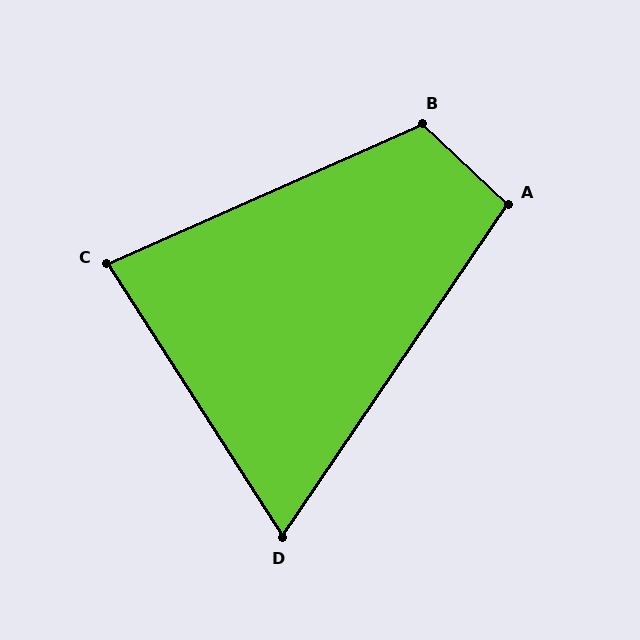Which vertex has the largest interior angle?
B, at approximately 113 degrees.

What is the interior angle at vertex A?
Approximately 99 degrees (obtuse).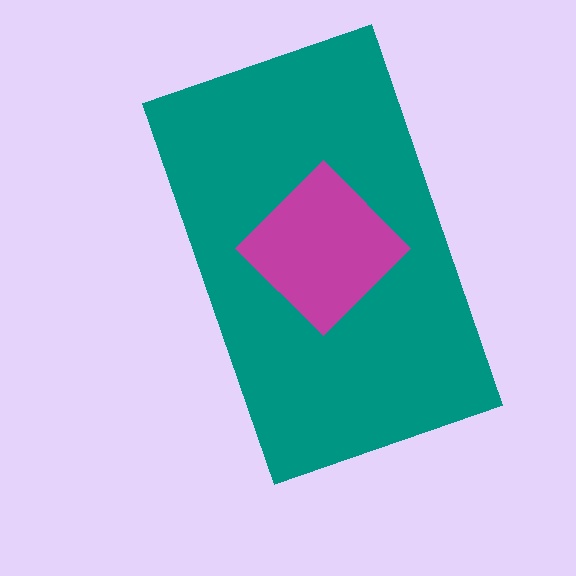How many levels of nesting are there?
2.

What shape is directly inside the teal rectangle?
The magenta diamond.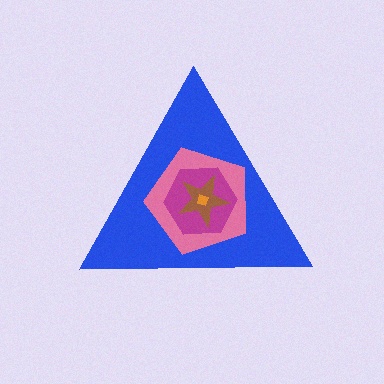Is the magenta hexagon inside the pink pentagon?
Yes.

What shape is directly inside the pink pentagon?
The magenta hexagon.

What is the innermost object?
The orange diamond.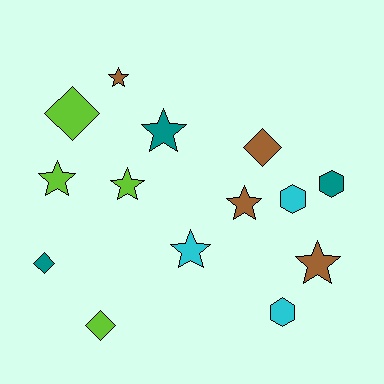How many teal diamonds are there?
There is 1 teal diamond.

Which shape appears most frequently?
Star, with 7 objects.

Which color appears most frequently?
Lime, with 4 objects.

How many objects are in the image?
There are 14 objects.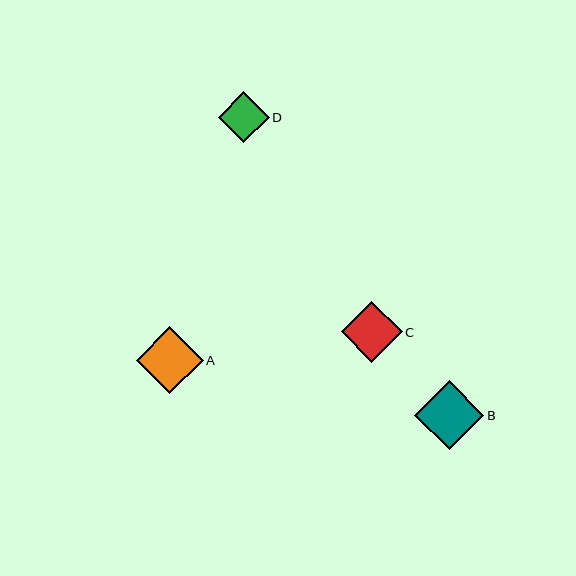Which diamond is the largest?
Diamond B is the largest with a size of approximately 69 pixels.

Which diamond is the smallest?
Diamond D is the smallest with a size of approximately 51 pixels.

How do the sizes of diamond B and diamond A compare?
Diamond B and diamond A are approximately the same size.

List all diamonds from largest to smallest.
From largest to smallest: B, A, C, D.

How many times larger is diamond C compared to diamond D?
Diamond C is approximately 1.2 times the size of diamond D.